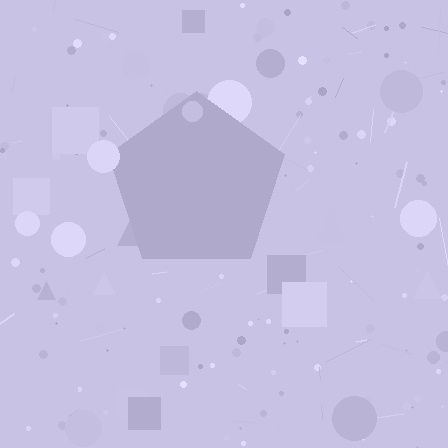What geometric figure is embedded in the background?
A pentagon is embedded in the background.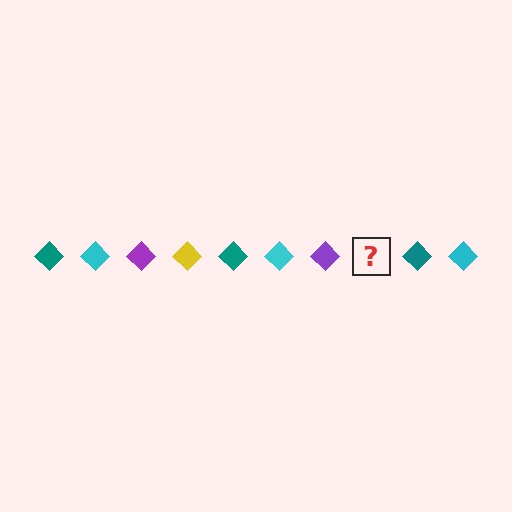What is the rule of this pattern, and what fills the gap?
The rule is that the pattern cycles through teal, cyan, purple, yellow diamonds. The gap should be filled with a yellow diamond.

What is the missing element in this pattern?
The missing element is a yellow diamond.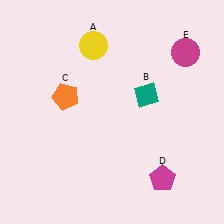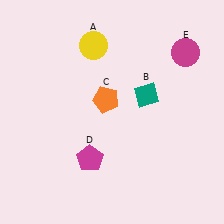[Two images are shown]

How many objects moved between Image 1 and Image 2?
2 objects moved between the two images.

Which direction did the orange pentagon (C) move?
The orange pentagon (C) moved right.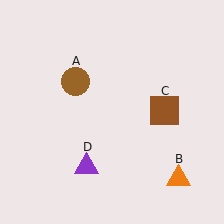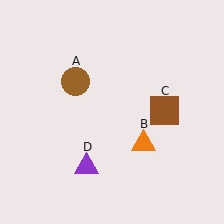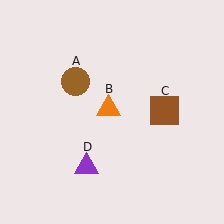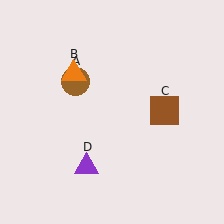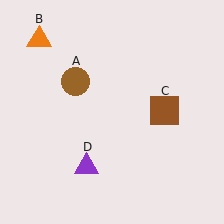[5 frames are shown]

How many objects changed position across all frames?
1 object changed position: orange triangle (object B).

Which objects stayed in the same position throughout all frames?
Brown circle (object A) and brown square (object C) and purple triangle (object D) remained stationary.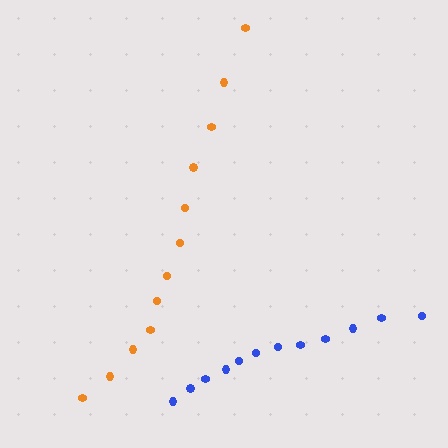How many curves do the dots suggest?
There are 2 distinct paths.